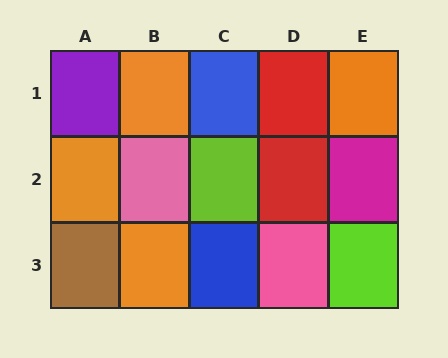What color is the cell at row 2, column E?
Magenta.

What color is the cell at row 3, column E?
Lime.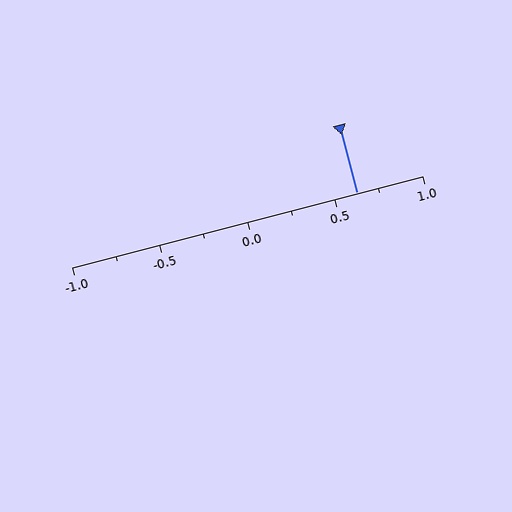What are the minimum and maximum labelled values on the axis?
The axis runs from -1.0 to 1.0.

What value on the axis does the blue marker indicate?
The marker indicates approximately 0.62.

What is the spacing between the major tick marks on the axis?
The major ticks are spaced 0.5 apart.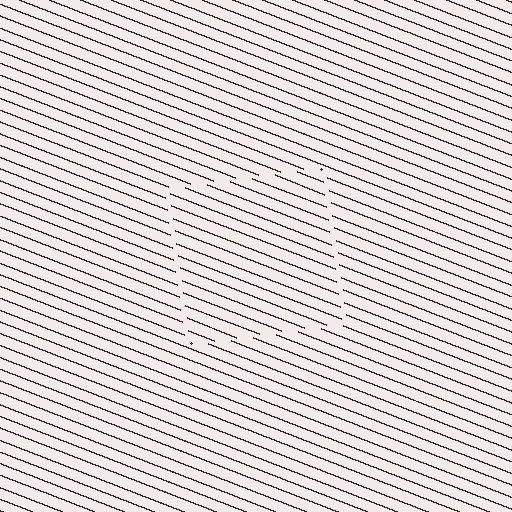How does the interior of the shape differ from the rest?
The interior of the shape contains the same grating, shifted by half a period — the contour is defined by the phase discontinuity where line-ends from the inner and outer gratings abut.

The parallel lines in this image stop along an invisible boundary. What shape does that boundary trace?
An illusory square. The interior of the shape contains the same grating, shifted by half a period — the contour is defined by the phase discontinuity where line-ends from the inner and outer gratings abut.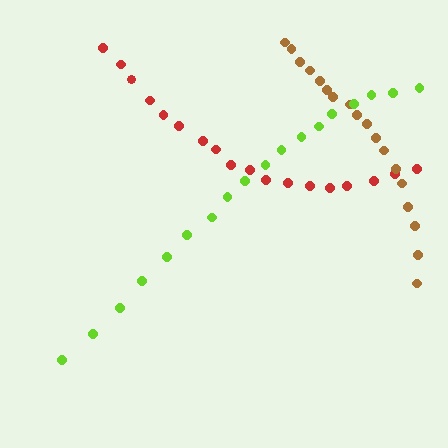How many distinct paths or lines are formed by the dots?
There are 3 distinct paths.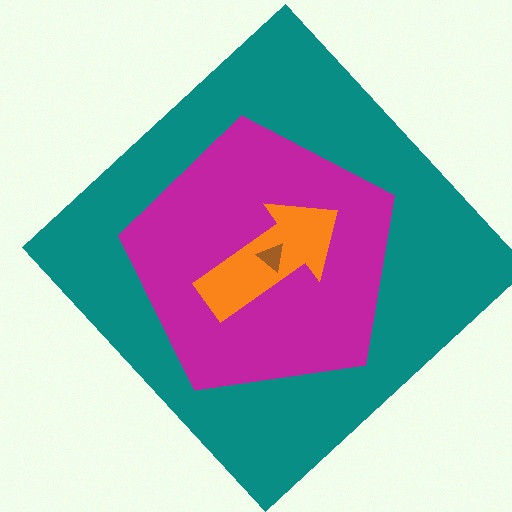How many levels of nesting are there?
4.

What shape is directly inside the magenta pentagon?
The orange arrow.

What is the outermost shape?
The teal diamond.